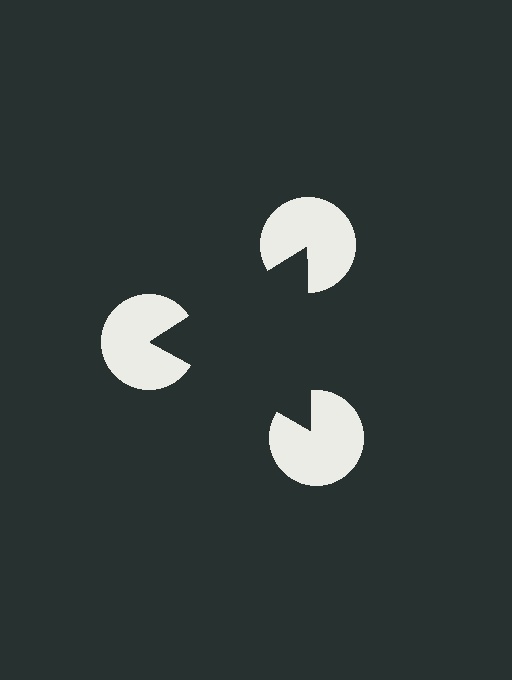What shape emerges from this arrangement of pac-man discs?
An illusory triangle — its edges are inferred from the aligned wedge cuts in the pac-man discs, not physically drawn.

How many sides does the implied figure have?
3 sides.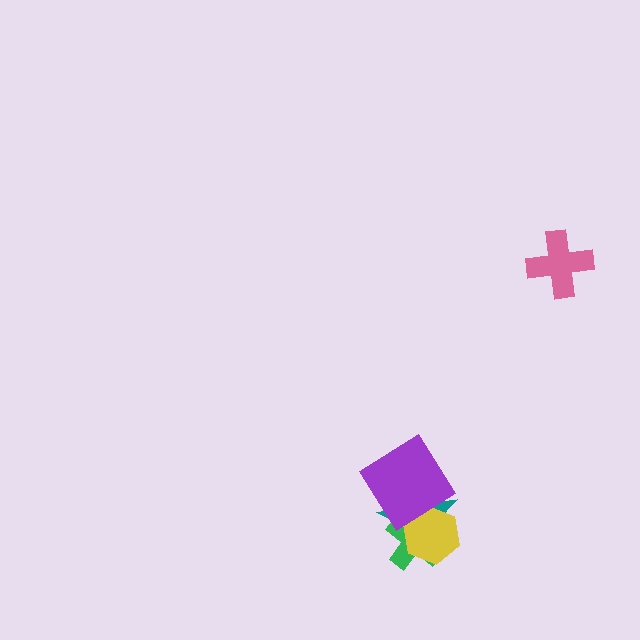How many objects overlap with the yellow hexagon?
3 objects overlap with the yellow hexagon.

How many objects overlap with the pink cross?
0 objects overlap with the pink cross.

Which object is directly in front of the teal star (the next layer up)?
The green cross is directly in front of the teal star.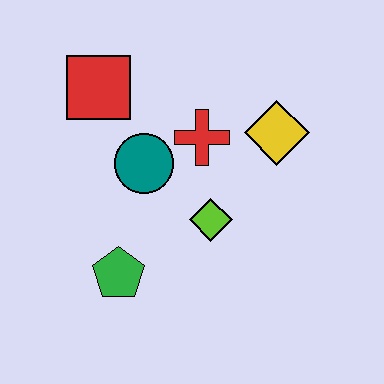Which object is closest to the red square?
The teal circle is closest to the red square.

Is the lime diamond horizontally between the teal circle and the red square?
No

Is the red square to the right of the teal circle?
No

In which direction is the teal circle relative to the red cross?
The teal circle is to the left of the red cross.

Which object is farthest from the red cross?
The green pentagon is farthest from the red cross.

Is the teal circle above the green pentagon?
Yes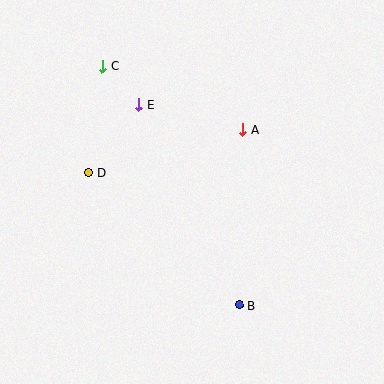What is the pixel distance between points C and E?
The distance between C and E is 53 pixels.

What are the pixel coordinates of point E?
Point E is at (139, 105).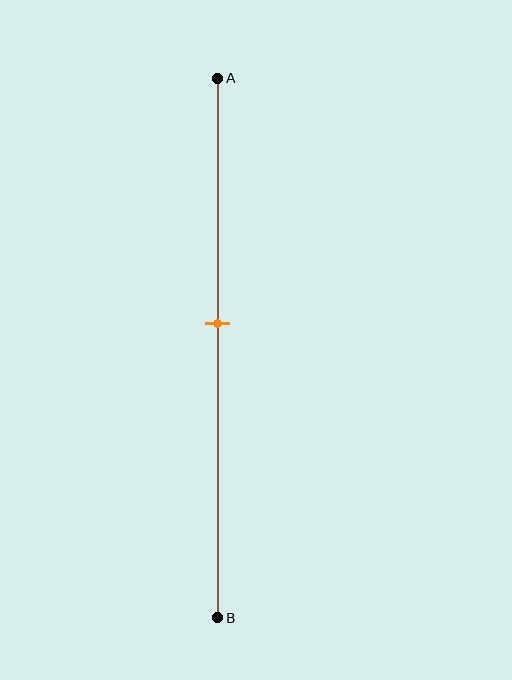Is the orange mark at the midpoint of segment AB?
No, the mark is at about 45% from A, not at the 50% midpoint.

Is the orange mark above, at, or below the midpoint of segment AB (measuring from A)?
The orange mark is above the midpoint of segment AB.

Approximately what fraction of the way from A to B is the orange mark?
The orange mark is approximately 45% of the way from A to B.